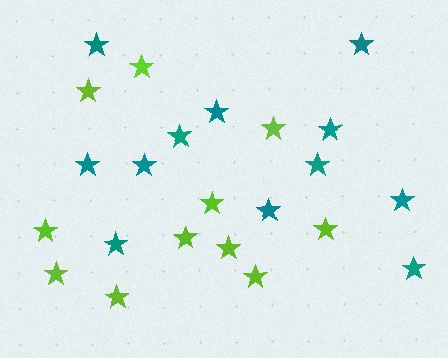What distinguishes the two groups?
There are 2 groups: one group of lime stars (11) and one group of teal stars (12).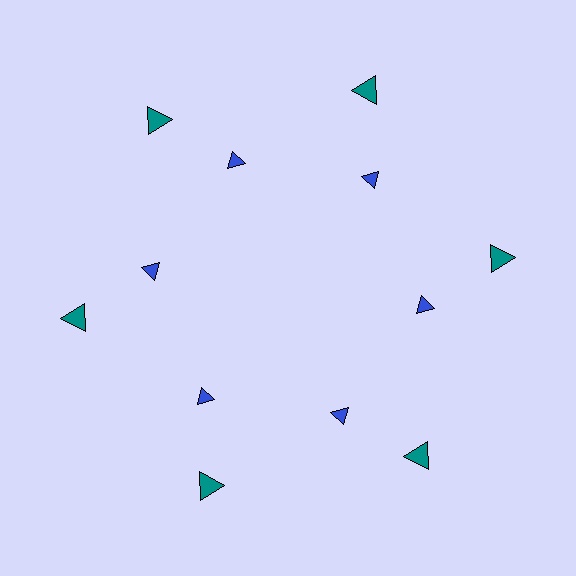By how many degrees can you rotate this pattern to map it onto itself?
The pattern maps onto itself every 60 degrees of rotation.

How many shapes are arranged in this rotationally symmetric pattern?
There are 12 shapes, arranged in 6 groups of 2.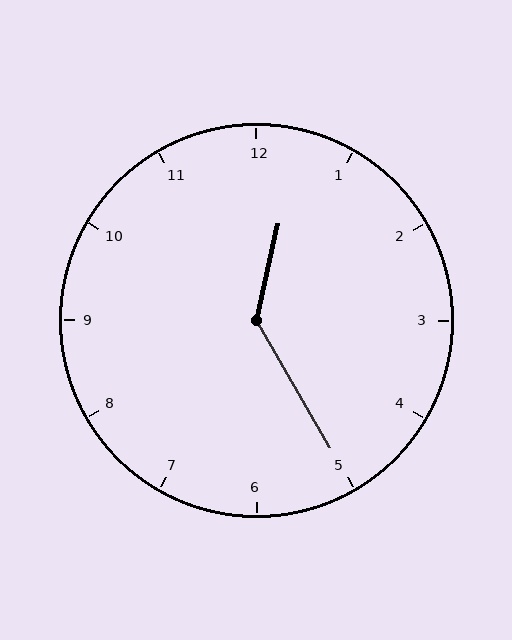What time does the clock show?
12:25.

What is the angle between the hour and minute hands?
Approximately 138 degrees.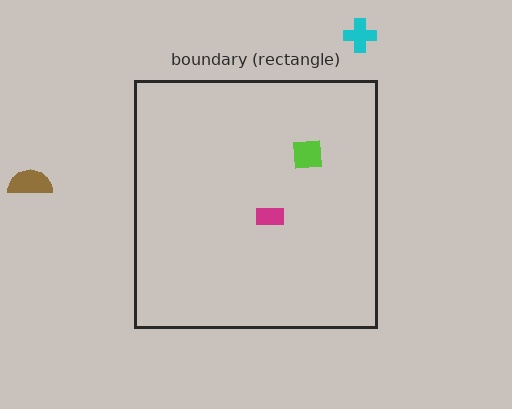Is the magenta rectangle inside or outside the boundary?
Inside.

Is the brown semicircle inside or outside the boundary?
Outside.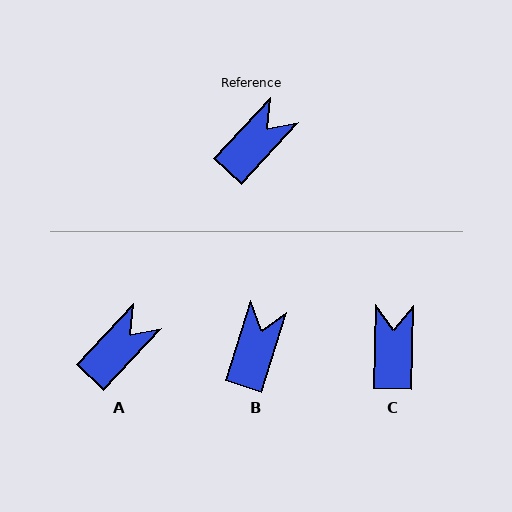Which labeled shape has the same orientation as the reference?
A.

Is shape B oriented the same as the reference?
No, it is off by about 25 degrees.